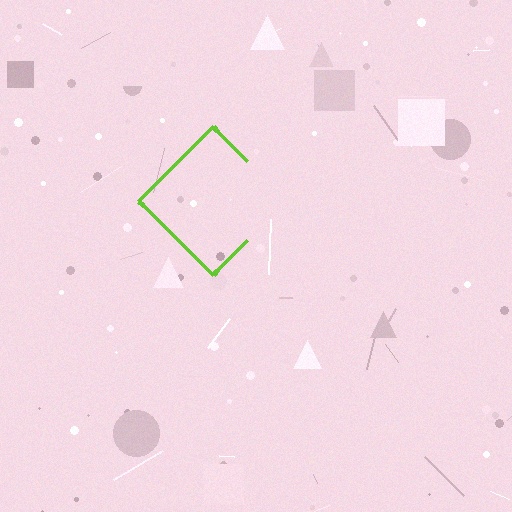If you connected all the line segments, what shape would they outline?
They would outline a diamond.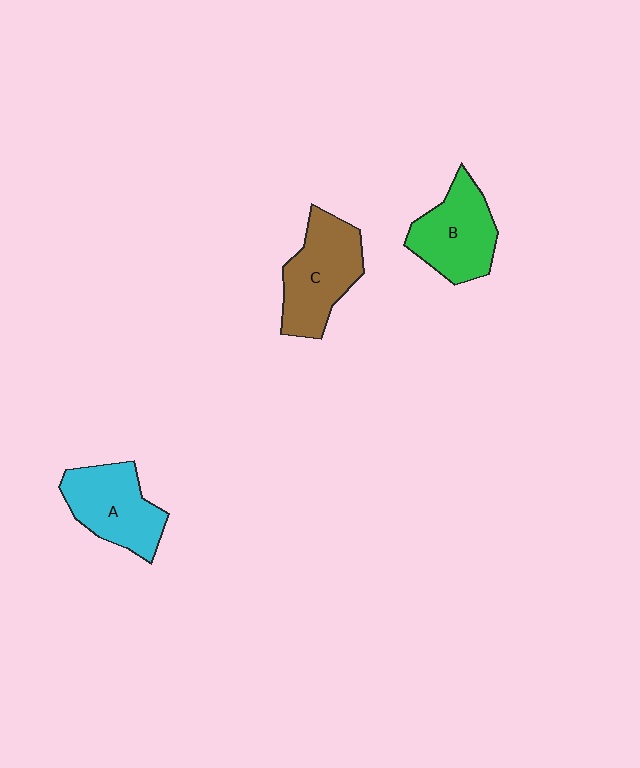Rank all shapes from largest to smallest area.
From largest to smallest: C (brown), A (cyan), B (green).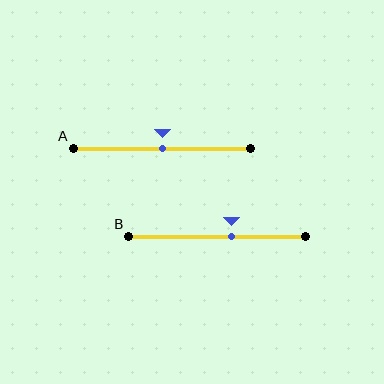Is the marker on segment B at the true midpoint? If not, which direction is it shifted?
No, the marker on segment B is shifted to the right by about 8% of the segment length.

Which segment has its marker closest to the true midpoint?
Segment A has its marker closest to the true midpoint.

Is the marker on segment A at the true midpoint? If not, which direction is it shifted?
Yes, the marker on segment A is at the true midpoint.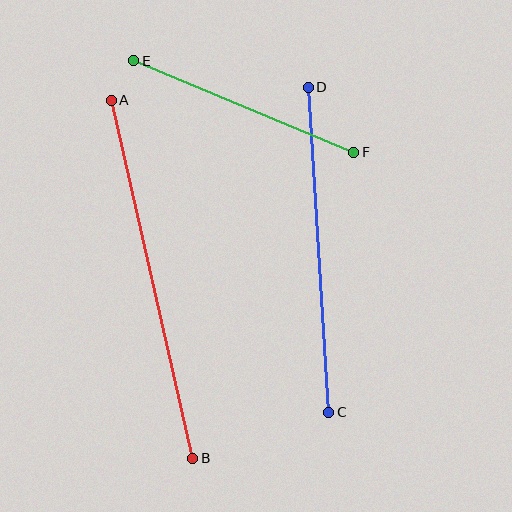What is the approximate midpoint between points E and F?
The midpoint is at approximately (244, 107) pixels.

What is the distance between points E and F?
The distance is approximately 238 pixels.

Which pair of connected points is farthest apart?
Points A and B are farthest apart.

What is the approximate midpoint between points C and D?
The midpoint is at approximately (319, 250) pixels.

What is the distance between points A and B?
The distance is approximately 367 pixels.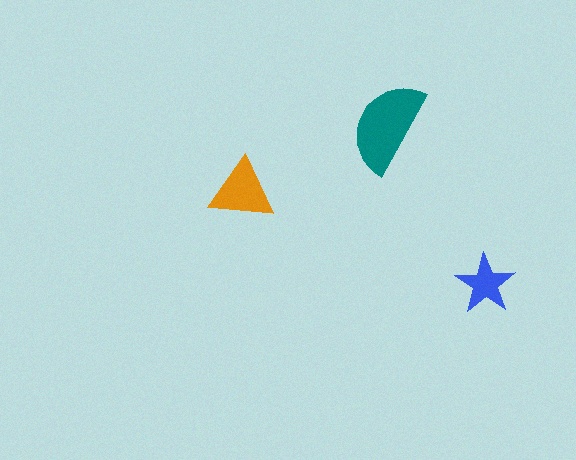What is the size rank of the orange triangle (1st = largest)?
2nd.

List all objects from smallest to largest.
The blue star, the orange triangle, the teal semicircle.